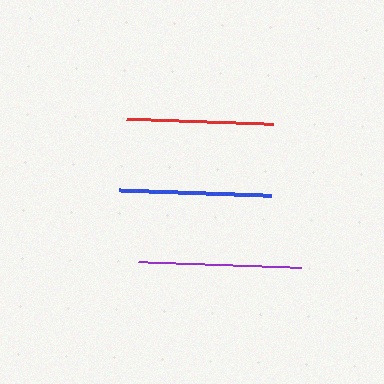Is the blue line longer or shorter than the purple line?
The purple line is longer than the blue line.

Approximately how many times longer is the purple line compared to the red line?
The purple line is approximately 1.1 times the length of the red line.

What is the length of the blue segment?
The blue segment is approximately 153 pixels long.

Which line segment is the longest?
The purple line is the longest at approximately 163 pixels.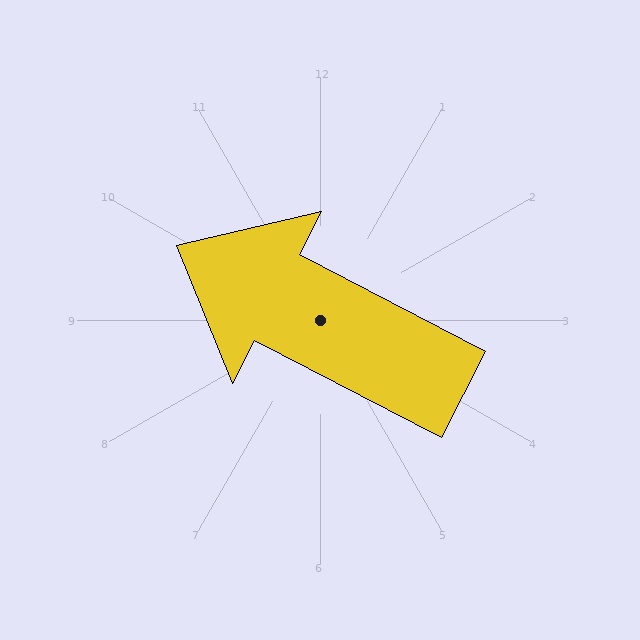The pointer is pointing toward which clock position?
Roughly 10 o'clock.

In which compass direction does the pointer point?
Northwest.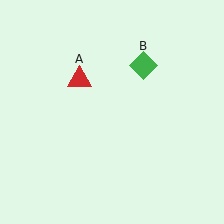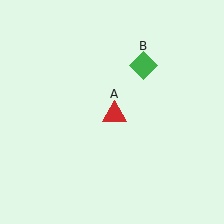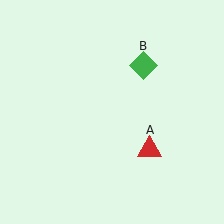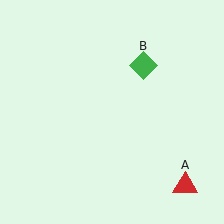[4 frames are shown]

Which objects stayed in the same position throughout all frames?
Green diamond (object B) remained stationary.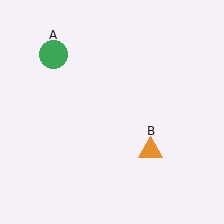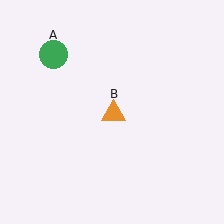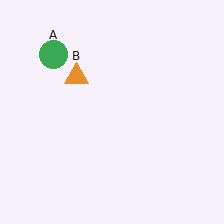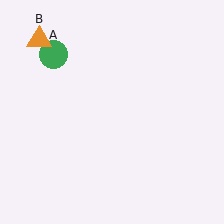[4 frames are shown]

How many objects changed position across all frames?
1 object changed position: orange triangle (object B).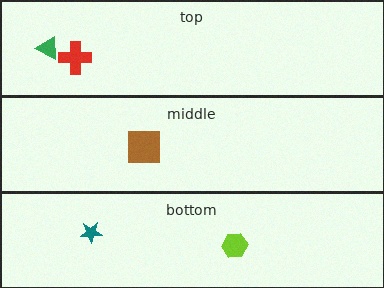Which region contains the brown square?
The middle region.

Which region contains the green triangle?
The top region.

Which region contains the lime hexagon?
The bottom region.